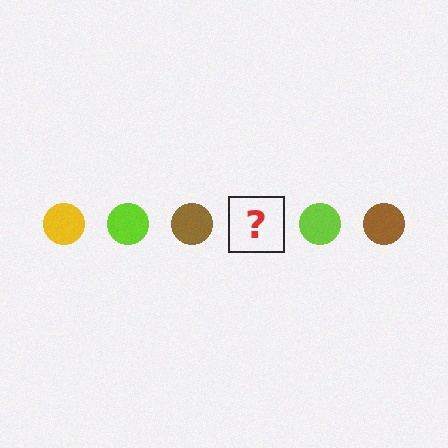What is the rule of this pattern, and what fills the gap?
The rule is that the pattern cycles through yellow, lime, brown circles. The gap should be filled with a yellow circle.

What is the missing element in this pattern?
The missing element is a yellow circle.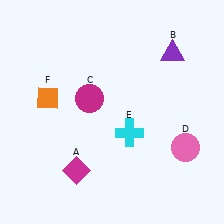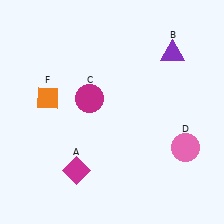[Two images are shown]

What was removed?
The cyan cross (E) was removed in Image 2.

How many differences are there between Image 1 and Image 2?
There is 1 difference between the two images.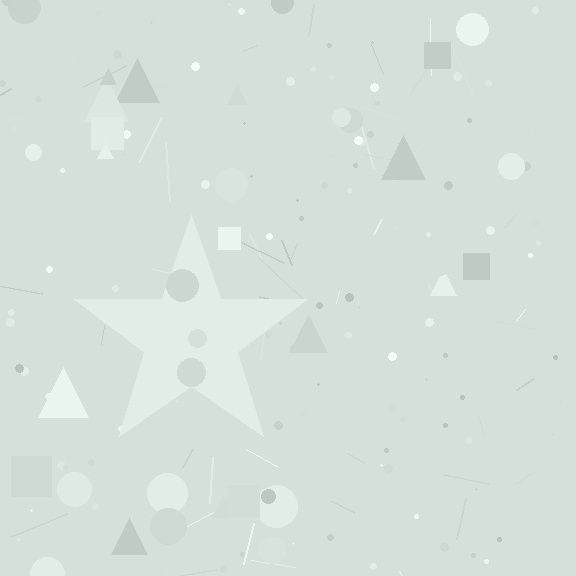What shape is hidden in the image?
A star is hidden in the image.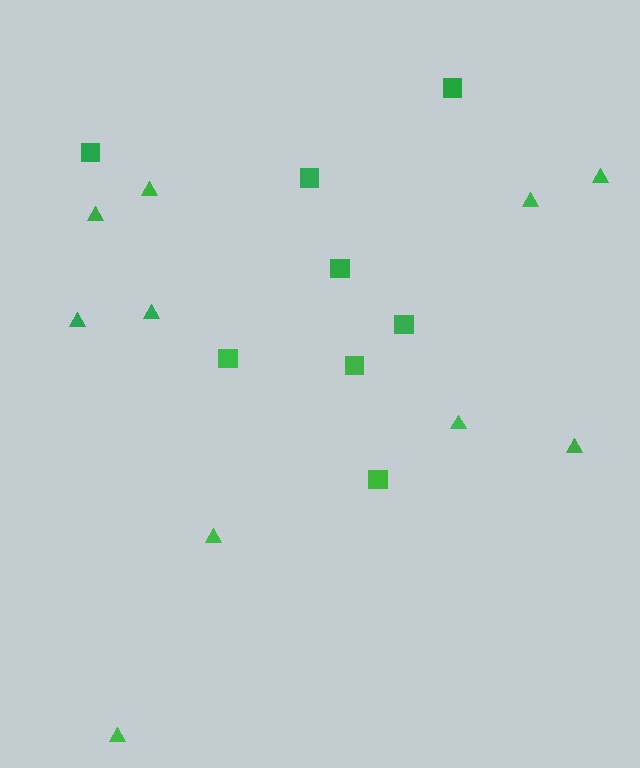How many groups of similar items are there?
There are 2 groups: one group of triangles (10) and one group of squares (8).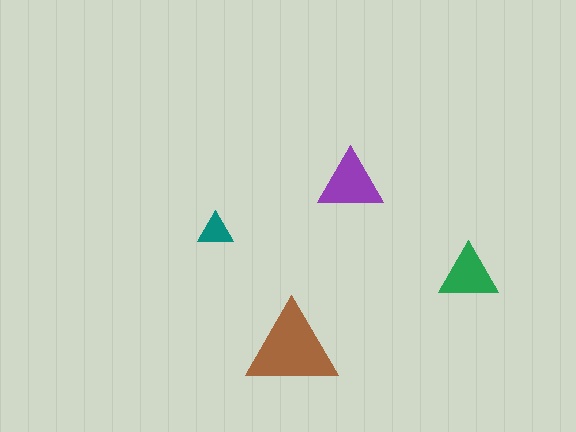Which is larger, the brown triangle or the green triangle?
The brown one.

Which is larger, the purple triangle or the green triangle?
The purple one.